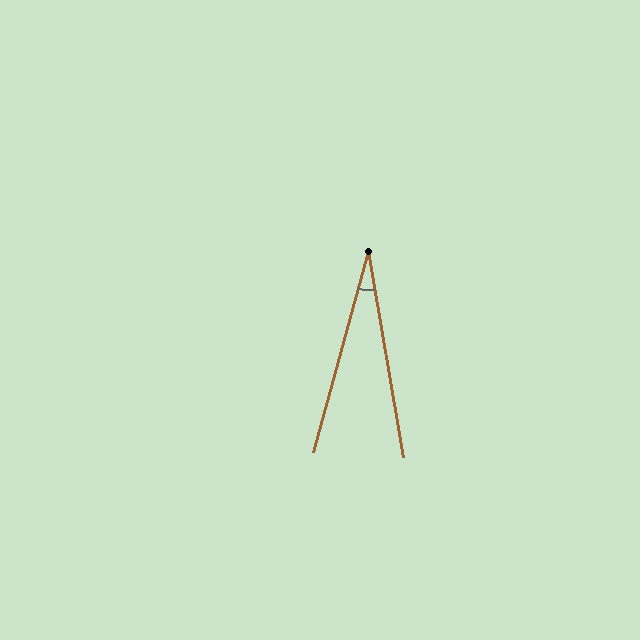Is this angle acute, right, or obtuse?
It is acute.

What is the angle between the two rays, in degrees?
Approximately 25 degrees.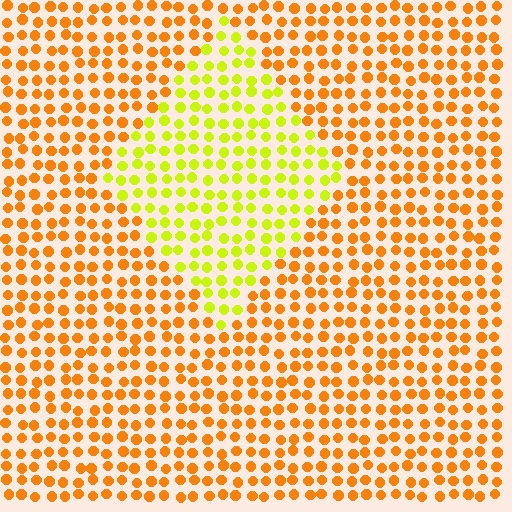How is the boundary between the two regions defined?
The boundary is defined purely by a slight shift in hue (about 42 degrees). Spacing, size, and orientation are identical on both sides.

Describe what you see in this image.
The image is filled with small orange elements in a uniform arrangement. A diamond-shaped region is visible where the elements are tinted to a slightly different hue, forming a subtle color boundary.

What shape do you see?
I see a diamond.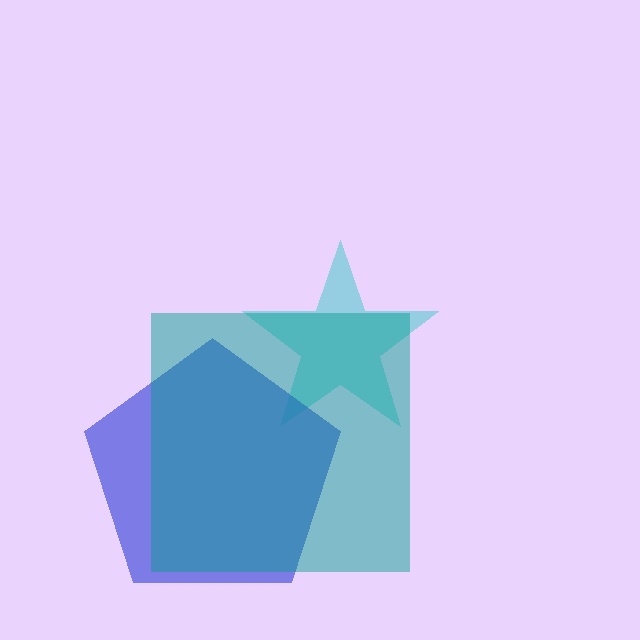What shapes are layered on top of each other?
The layered shapes are: a cyan star, a blue pentagon, a teal square.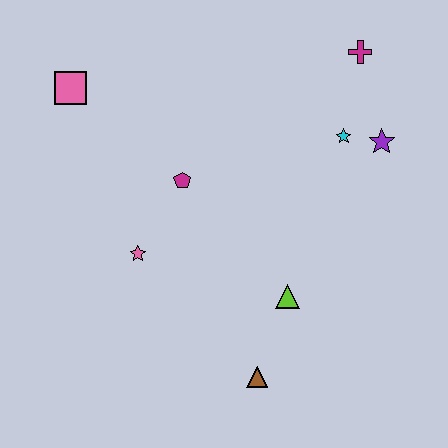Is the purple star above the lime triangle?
Yes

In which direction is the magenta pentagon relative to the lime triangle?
The magenta pentagon is above the lime triangle.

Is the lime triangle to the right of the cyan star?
No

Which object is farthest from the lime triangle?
The pink square is farthest from the lime triangle.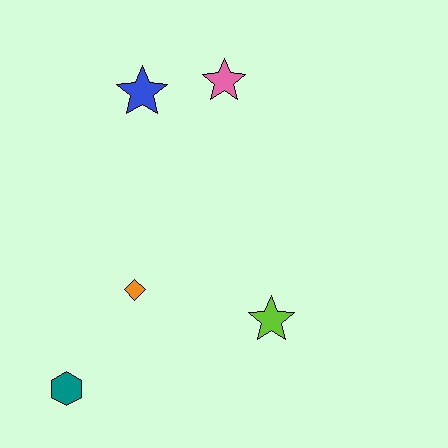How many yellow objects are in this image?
There are no yellow objects.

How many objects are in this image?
There are 5 objects.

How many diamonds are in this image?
There is 1 diamond.